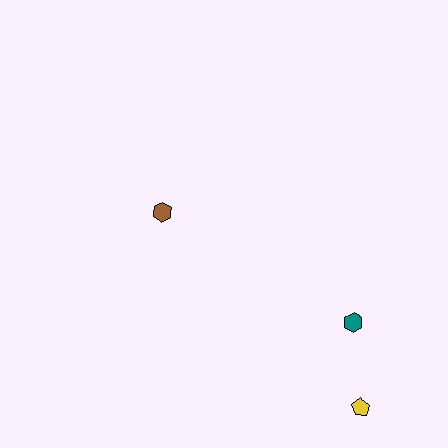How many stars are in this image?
There are no stars.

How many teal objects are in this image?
There is 1 teal object.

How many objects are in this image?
There are 3 objects.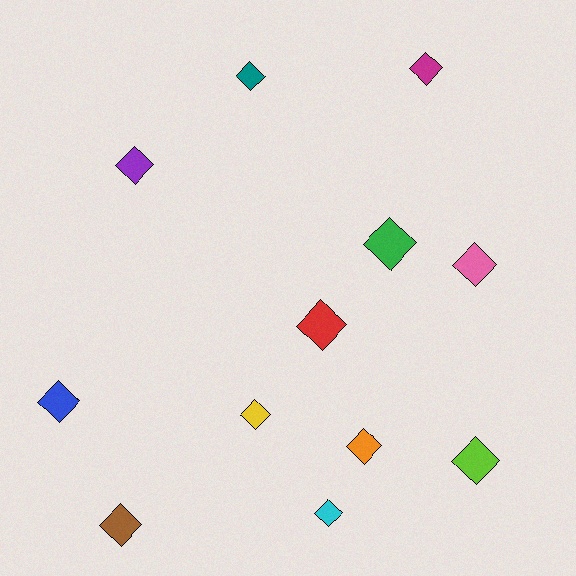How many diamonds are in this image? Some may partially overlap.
There are 12 diamonds.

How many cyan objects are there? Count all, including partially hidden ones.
There is 1 cyan object.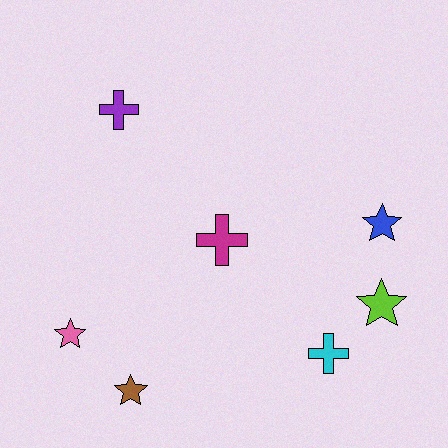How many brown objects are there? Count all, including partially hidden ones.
There is 1 brown object.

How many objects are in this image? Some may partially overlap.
There are 7 objects.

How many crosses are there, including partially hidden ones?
There are 3 crosses.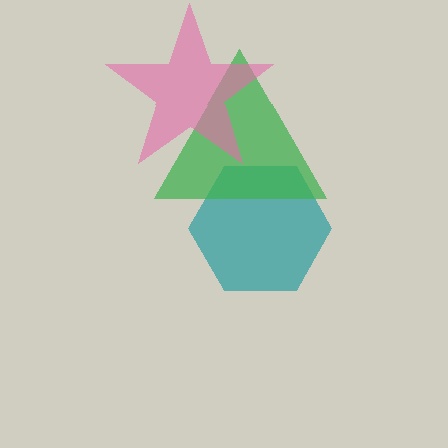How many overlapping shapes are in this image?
There are 3 overlapping shapes in the image.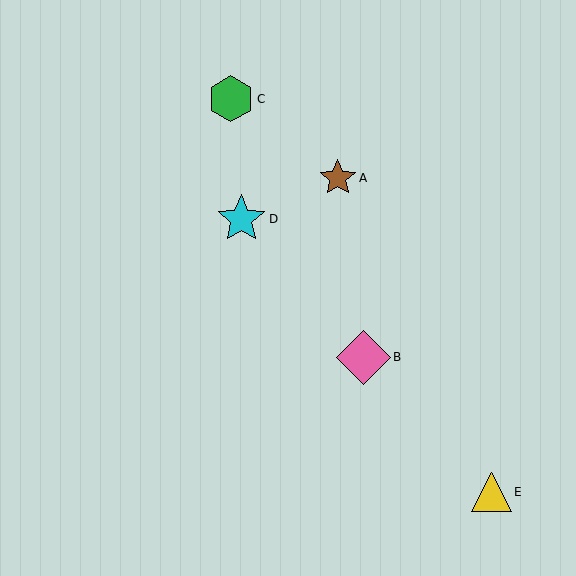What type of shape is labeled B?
Shape B is a pink diamond.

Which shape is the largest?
The pink diamond (labeled B) is the largest.